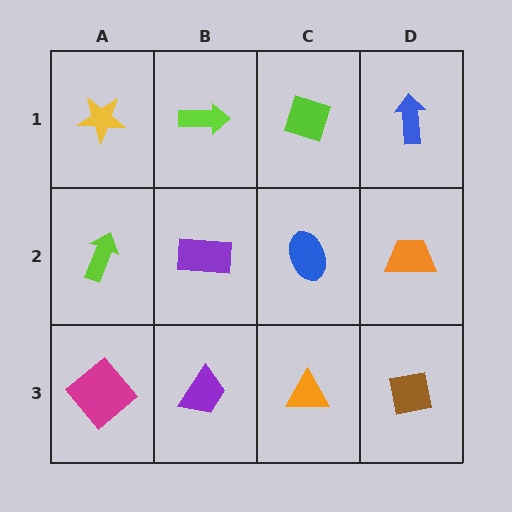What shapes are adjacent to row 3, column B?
A purple rectangle (row 2, column B), a magenta diamond (row 3, column A), an orange triangle (row 3, column C).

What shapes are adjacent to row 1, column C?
A blue ellipse (row 2, column C), a lime arrow (row 1, column B), a blue arrow (row 1, column D).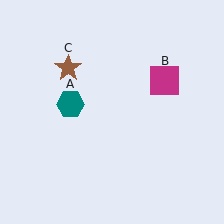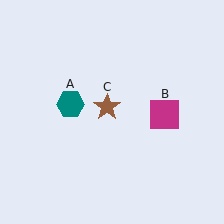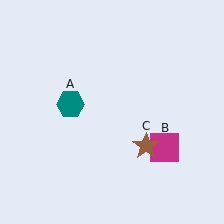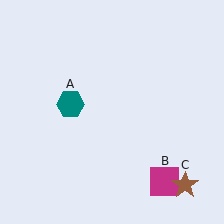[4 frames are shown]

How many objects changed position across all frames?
2 objects changed position: magenta square (object B), brown star (object C).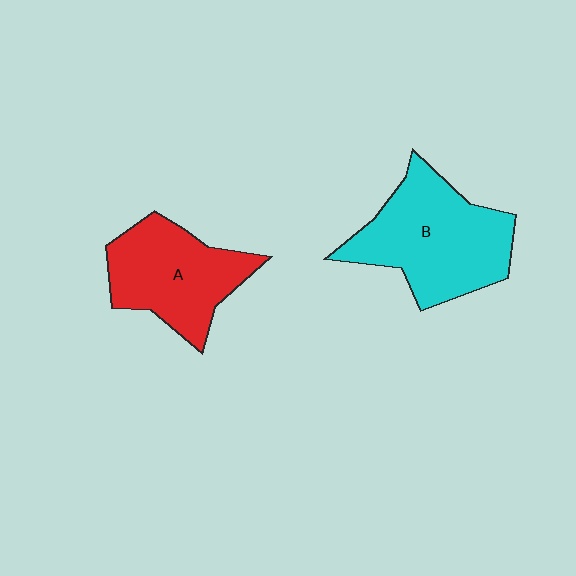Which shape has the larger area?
Shape B (cyan).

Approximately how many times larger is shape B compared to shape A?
Approximately 1.3 times.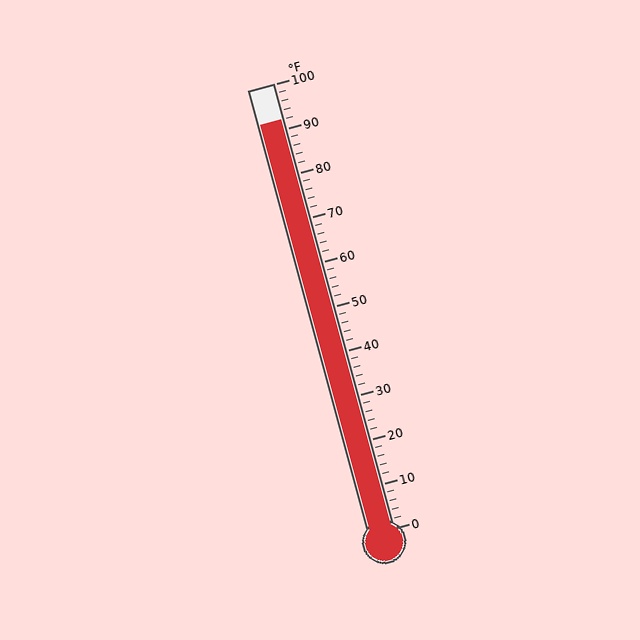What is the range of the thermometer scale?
The thermometer scale ranges from 0°F to 100°F.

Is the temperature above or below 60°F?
The temperature is above 60°F.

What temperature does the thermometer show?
The thermometer shows approximately 92°F.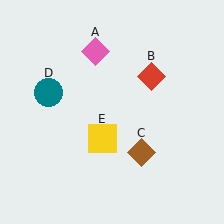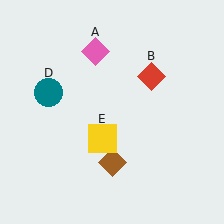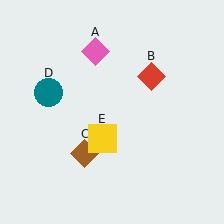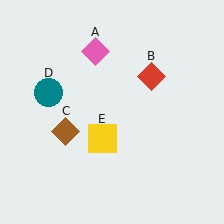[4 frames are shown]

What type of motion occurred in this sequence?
The brown diamond (object C) rotated clockwise around the center of the scene.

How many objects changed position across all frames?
1 object changed position: brown diamond (object C).